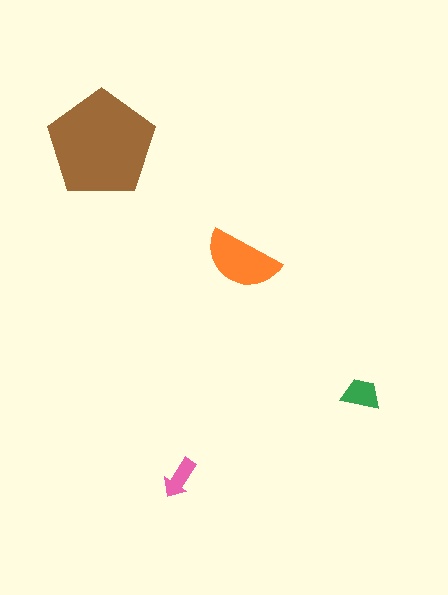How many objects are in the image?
There are 4 objects in the image.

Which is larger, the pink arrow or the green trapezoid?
The green trapezoid.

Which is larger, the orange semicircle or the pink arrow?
The orange semicircle.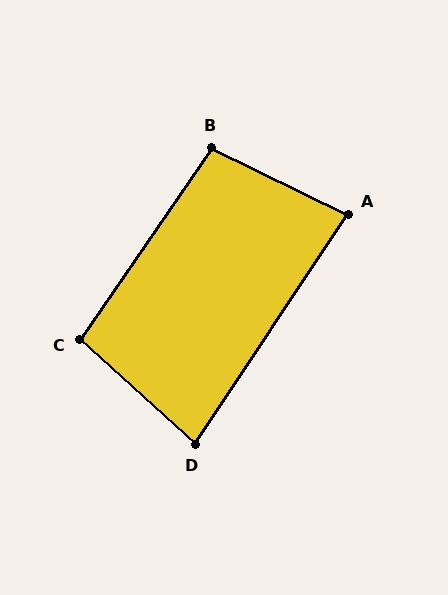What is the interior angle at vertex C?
Approximately 98 degrees (obtuse).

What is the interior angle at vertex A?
Approximately 82 degrees (acute).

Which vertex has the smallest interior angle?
D, at approximately 81 degrees.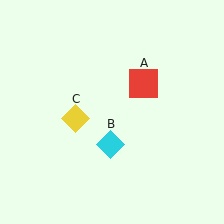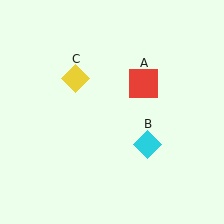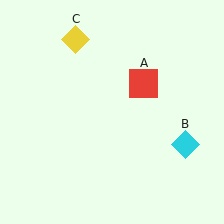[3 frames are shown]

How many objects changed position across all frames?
2 objects changed position: cyan diamond (object B), yellow diamond (object C).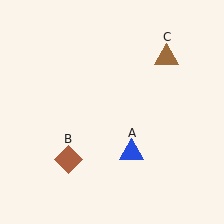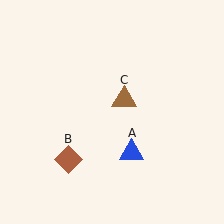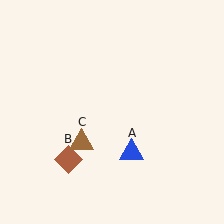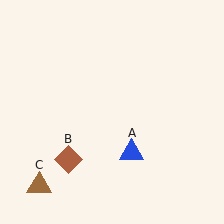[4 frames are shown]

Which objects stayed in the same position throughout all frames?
Blue triangle (object A) and brown diamond (object B) remained stationary.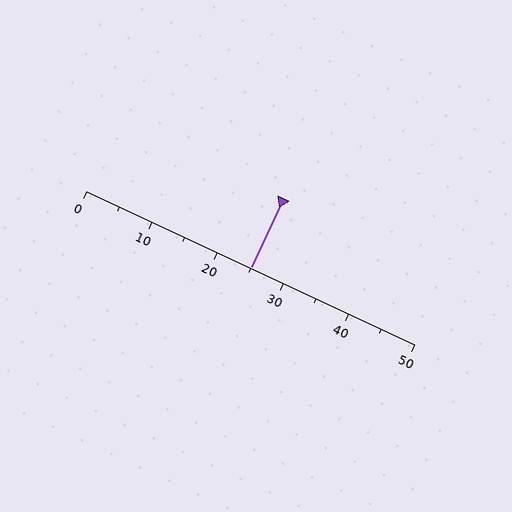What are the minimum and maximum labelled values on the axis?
The axis runs from 0 to 50.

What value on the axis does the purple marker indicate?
The marker indicates approximately 25.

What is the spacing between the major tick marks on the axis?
The major ticks are spaced 10 apart.